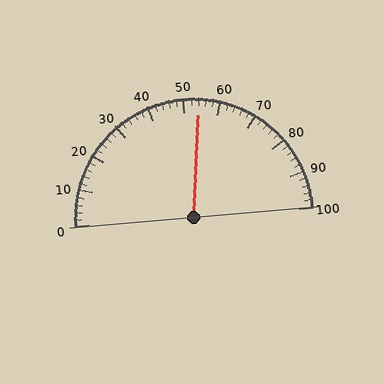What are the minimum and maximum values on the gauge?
The gauge ranges from 0 to 100.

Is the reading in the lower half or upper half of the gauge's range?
The reading is in the upper half of the range (0 to 100).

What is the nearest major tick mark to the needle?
The nearest major tick mark is 50.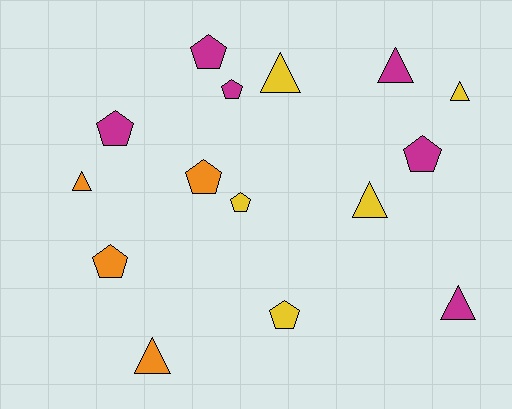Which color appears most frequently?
Magenta, with 6 objects.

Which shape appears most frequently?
Pentagon, with 8 objects.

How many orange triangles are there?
There are 2 orange triangles.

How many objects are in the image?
There are 15 objects.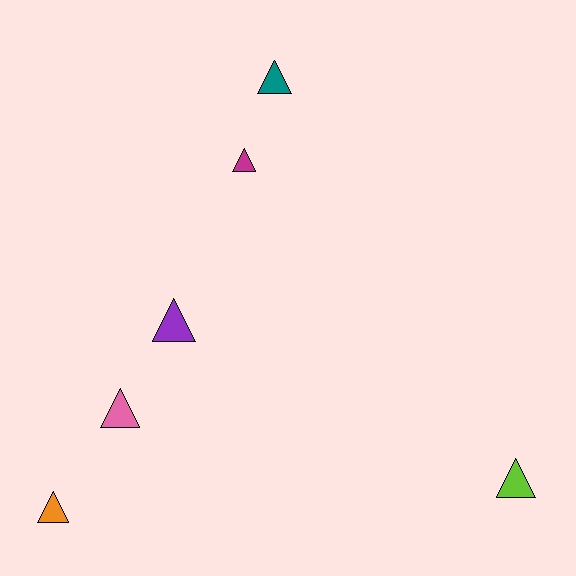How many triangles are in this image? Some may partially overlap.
There are 6 triangles.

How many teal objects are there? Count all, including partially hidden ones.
There is 1 teal object.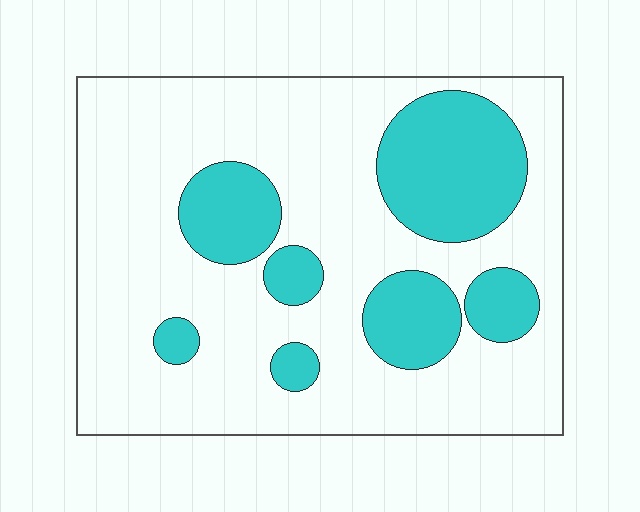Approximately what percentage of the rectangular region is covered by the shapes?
Approximately 25%.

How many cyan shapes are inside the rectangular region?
7.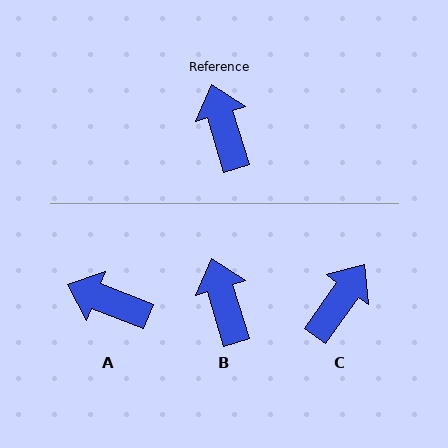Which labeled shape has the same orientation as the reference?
B.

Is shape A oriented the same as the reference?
No, it is off by about 52 degrees.